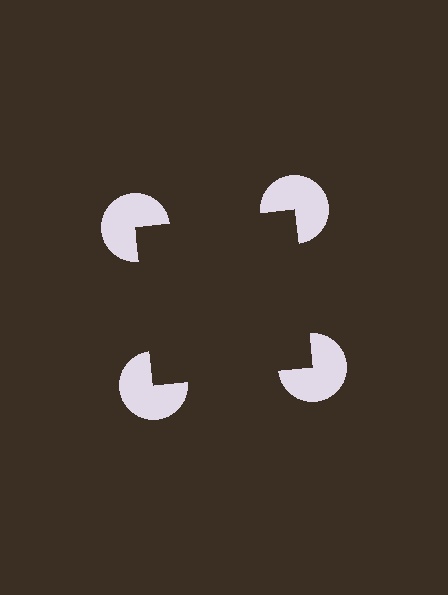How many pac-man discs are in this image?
There are 4 — one at each vertex of the illusory square.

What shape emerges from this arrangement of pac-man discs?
An illusory square — its edges are inferred from the aligned wedge cuts in the pac-man discs, not physically drawn.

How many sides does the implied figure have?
4 sides.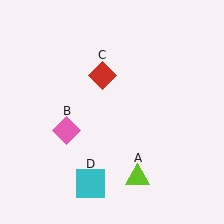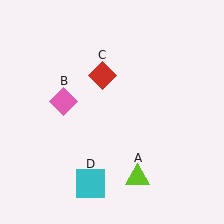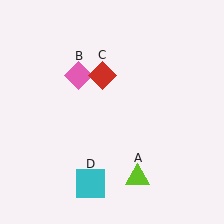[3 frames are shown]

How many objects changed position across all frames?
1 object changed position: pink diamond (object B).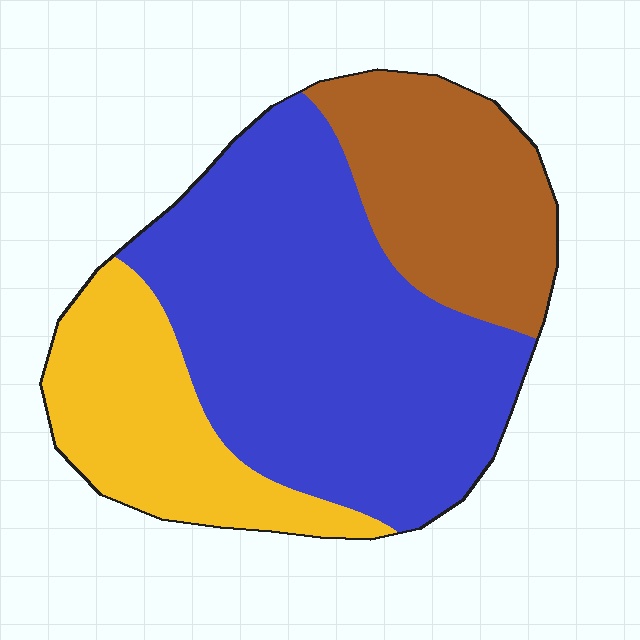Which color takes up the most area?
Blue, at roughly 55%.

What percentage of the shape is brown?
Brown takes up between a sixth and a third of the shape.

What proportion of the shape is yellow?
Yellow covers about 20% of the shape.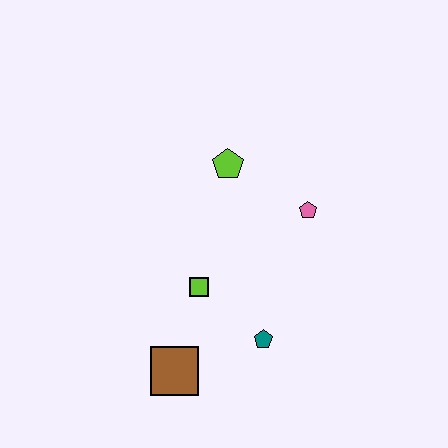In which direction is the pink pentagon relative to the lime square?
The pink pentagon is to the right of the lime square.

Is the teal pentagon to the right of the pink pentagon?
No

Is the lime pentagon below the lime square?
No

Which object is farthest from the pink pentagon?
The brown square is farthest from the pink pentagon.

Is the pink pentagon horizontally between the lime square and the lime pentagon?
No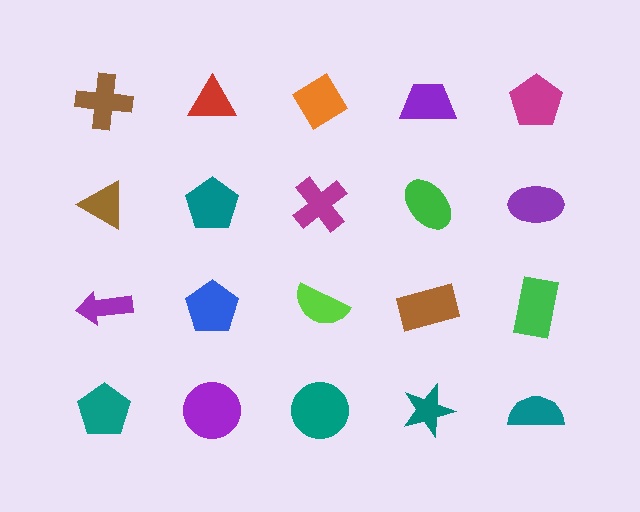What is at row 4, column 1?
A teal pentagon.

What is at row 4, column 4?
A teal star.